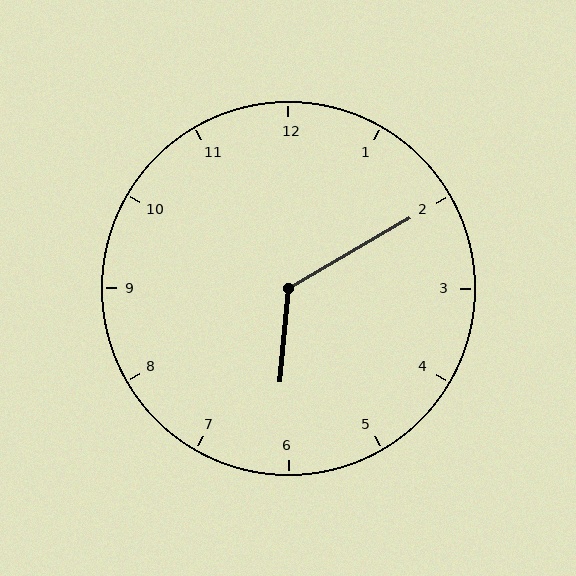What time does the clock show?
6:10.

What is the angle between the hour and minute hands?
Approximately 125 degrees.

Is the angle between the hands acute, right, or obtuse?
It is obtuse.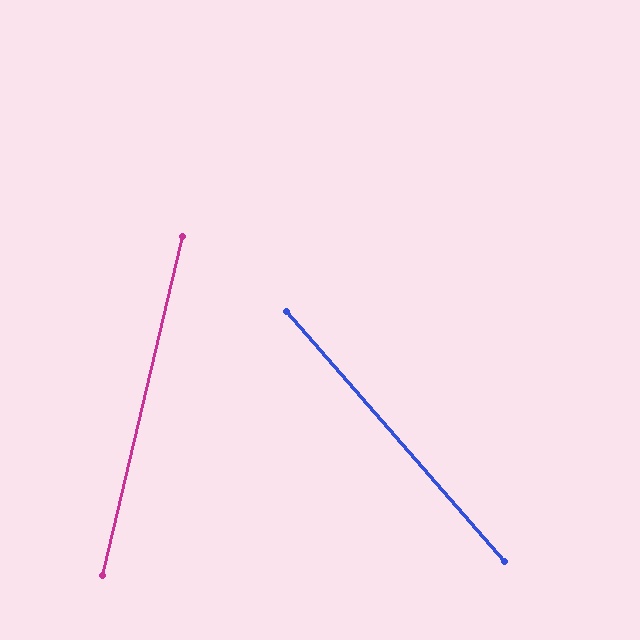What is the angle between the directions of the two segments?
Approximately 54 degrees.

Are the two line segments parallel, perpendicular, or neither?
Neither parallel nor perpendicular — they differ by about 54°.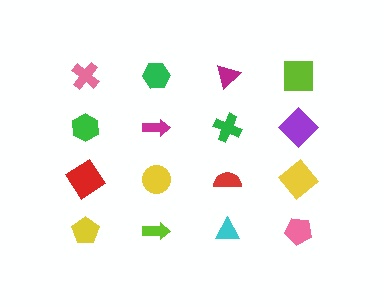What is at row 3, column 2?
A yellow circle.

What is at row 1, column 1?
A pink cross.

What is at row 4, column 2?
A lime arrow.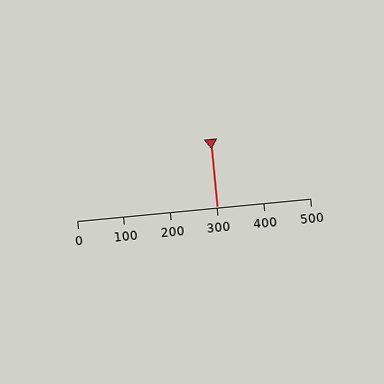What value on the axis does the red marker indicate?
The marker indicates approximately 300.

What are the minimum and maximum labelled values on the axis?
The axis runs from 0 to 500.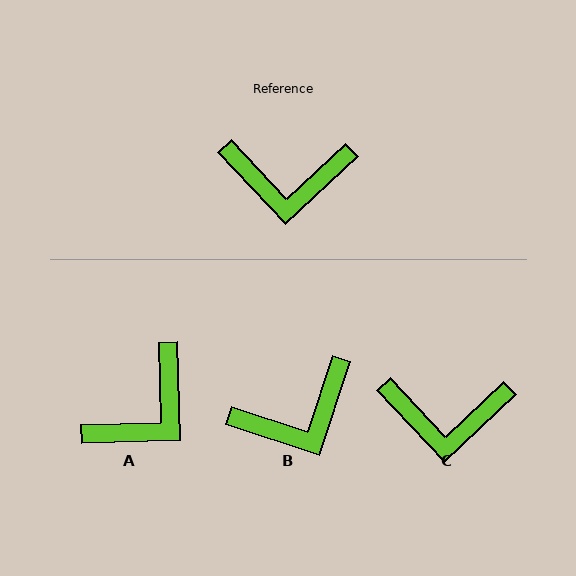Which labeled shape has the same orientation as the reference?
C.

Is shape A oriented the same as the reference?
No, it is off by about 48 degrees.